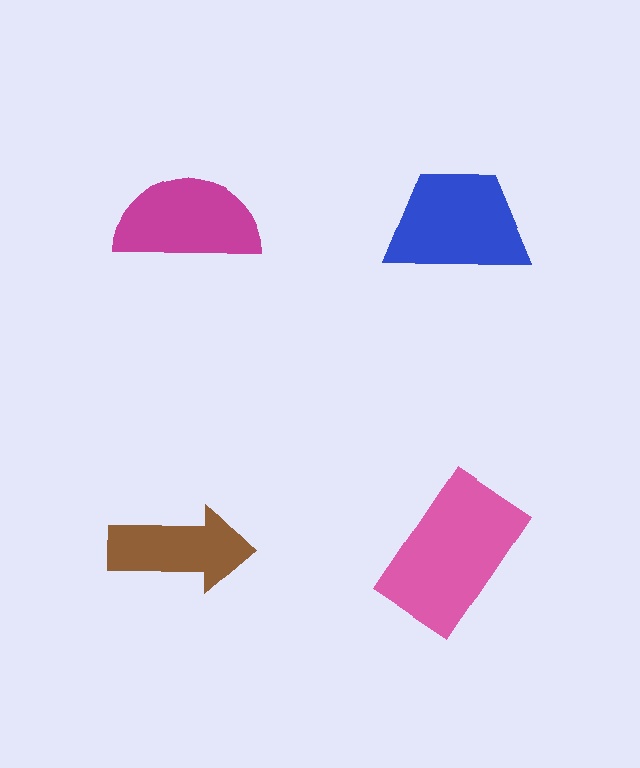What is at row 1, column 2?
A blue trapezoid.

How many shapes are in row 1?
2 shapes.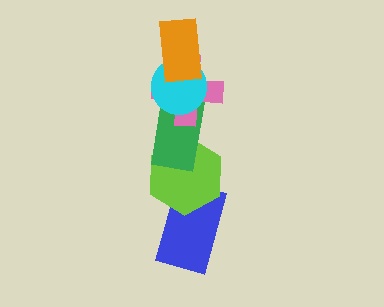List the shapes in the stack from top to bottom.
From top to bottom: the orange rectangle, the cyan circle, the pink cross, the green rectangle, the lime hexagon, the blue rectangle.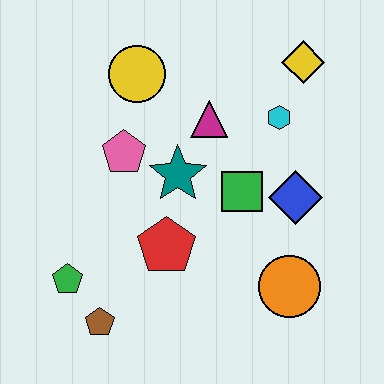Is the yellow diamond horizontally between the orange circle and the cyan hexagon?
No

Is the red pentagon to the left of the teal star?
Yes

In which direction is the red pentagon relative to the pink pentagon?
The red pentagon is below the pink pentagon.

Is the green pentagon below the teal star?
Yes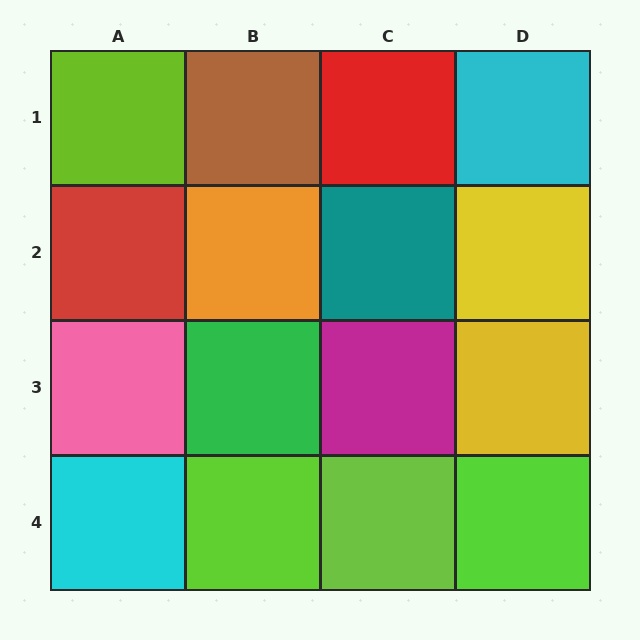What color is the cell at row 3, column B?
Green.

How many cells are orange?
1 cell is orange.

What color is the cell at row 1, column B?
Brown.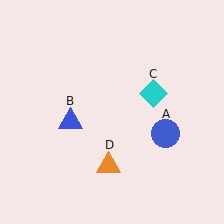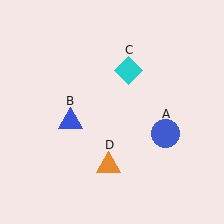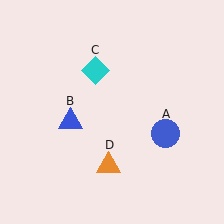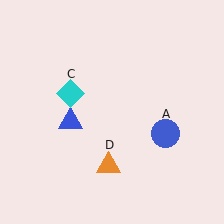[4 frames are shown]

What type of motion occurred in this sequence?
The cyan diamond (object C) rotated counterclockwise around the center of the scene.